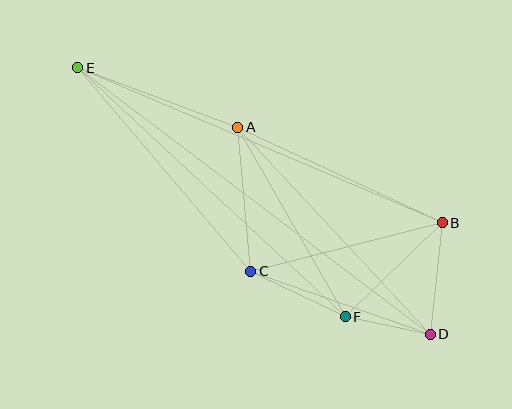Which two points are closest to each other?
Points D and F are closest to each other.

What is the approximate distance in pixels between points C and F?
The distance between C and F is approximately 105 pixels.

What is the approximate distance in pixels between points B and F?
The distance between B and F is approximately 135 pixels.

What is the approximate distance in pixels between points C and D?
The distance between C and D is approximately 190 pixels.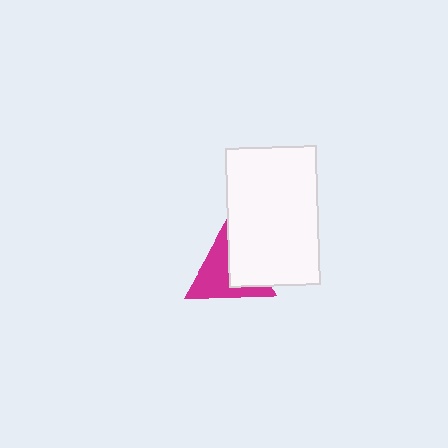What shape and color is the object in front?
The object in front is a white rectangle.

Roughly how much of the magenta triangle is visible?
About half of it is visible (roughly 60%).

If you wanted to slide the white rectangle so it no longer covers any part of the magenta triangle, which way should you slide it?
Slide it right — that is the most direct way to separate the two shapes.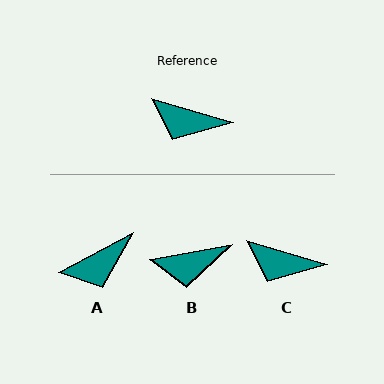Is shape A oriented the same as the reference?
No, it is off by about 45 degrees.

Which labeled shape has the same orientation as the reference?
C.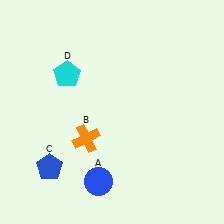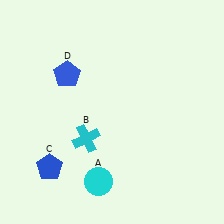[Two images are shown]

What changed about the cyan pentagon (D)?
In Image 1, D is cyan. In Image 2, it changed to blue.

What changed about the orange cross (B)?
In Image 1, B is orange. In Image 2, it changed to cyan.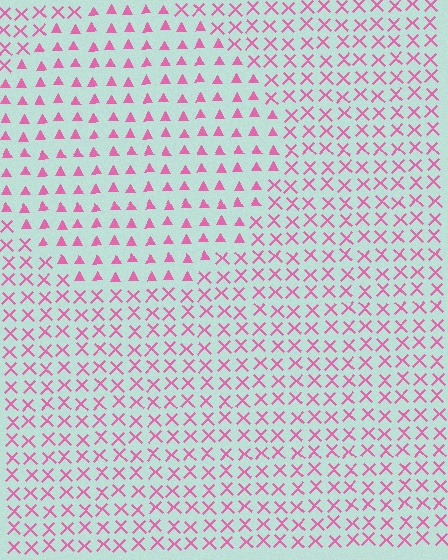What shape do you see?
I see a circle.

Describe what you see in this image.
The image is filled with small pink elements arranged in a uniform grid. A circle-shaped region contains triangles, while the surrounding area contains X marks. The boundary is defined purely by the change in element shape.